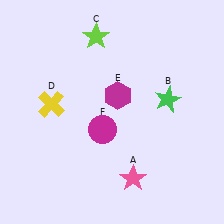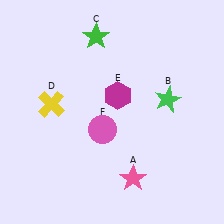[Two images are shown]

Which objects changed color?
C changed from lime to green. F changed from magenta to pink.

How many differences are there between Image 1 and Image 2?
There are 2 differences between the two images.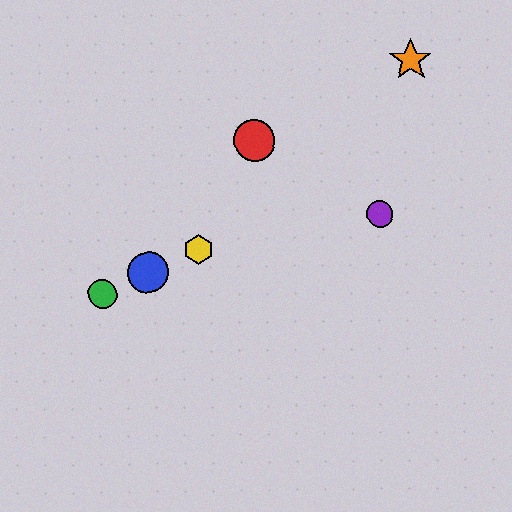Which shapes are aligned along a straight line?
The blue circle, the green circle, the yellow hexagon are aligned along a straight line.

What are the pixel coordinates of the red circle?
The red circle is at (254, 140).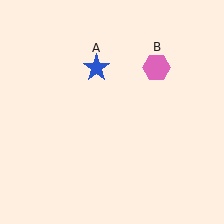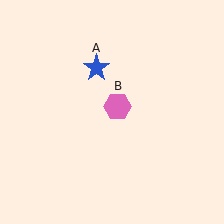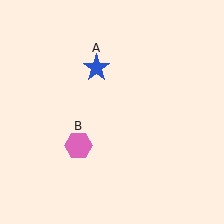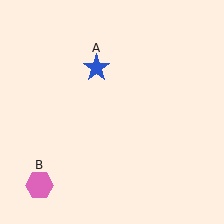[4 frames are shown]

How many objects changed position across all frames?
1 object changed position: pink hexagon (object B).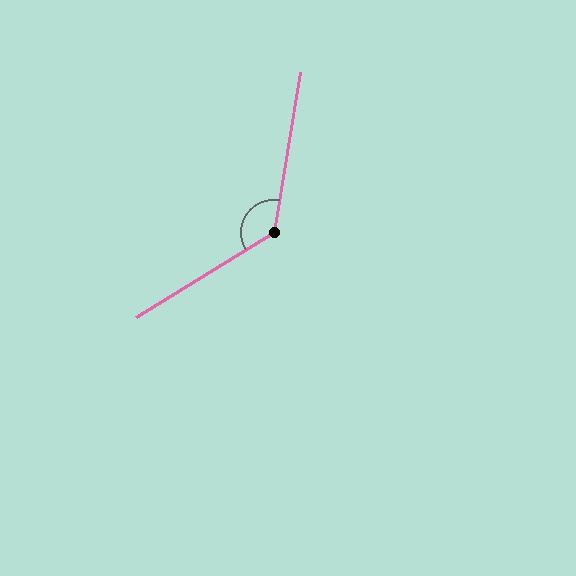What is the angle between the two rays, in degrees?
Approximately 131 degrees.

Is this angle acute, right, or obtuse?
It is obtuse.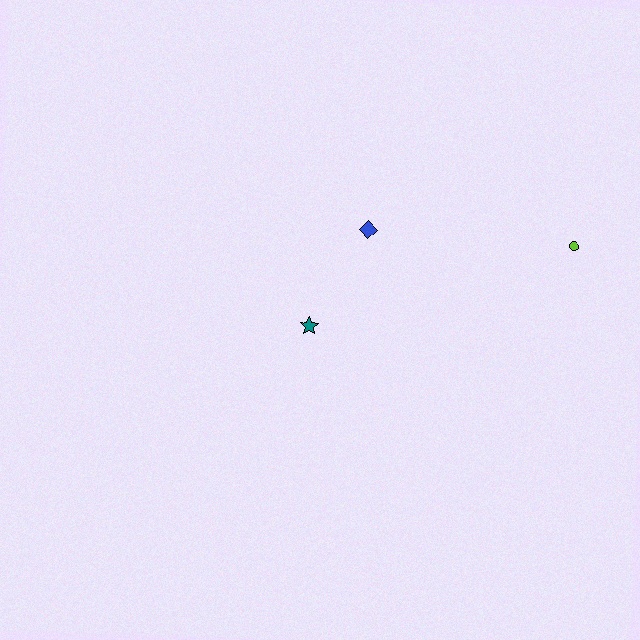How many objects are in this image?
There are 3 objects.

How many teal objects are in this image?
There is 1 teal object.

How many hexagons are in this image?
There are no hexagons.